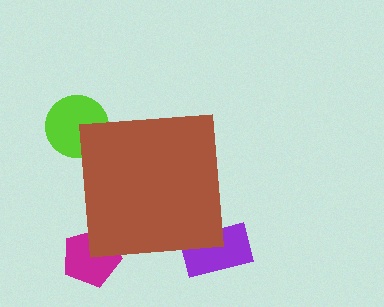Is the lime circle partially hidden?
Yes, the lime circle is partially hidden behind the brown square.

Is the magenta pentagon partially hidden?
Yes, the magenta pentagon is partially hidden behind the brown square.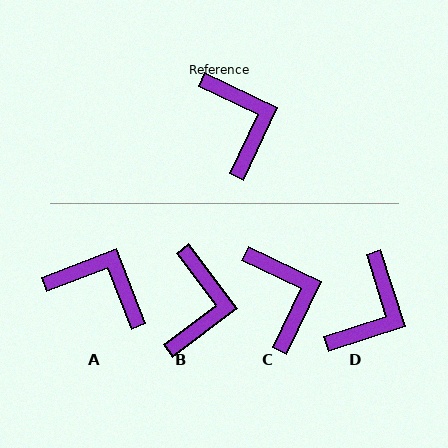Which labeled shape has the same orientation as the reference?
C.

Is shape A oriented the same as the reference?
No, it is off by about 46 degrees.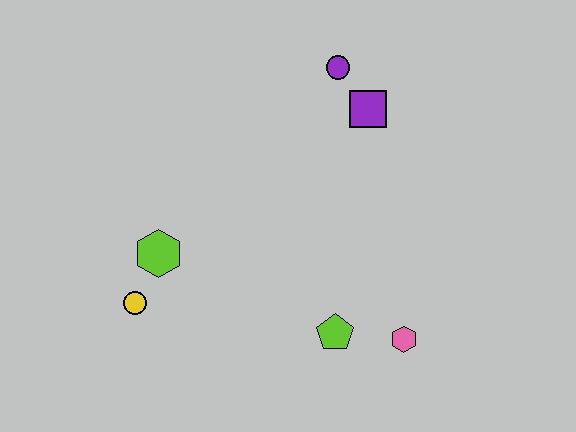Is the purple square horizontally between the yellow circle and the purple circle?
No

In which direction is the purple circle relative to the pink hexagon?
The purple circle is above the pink hexagon.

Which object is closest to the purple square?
The purple circle is closest to the purple square.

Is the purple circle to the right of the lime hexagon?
Yes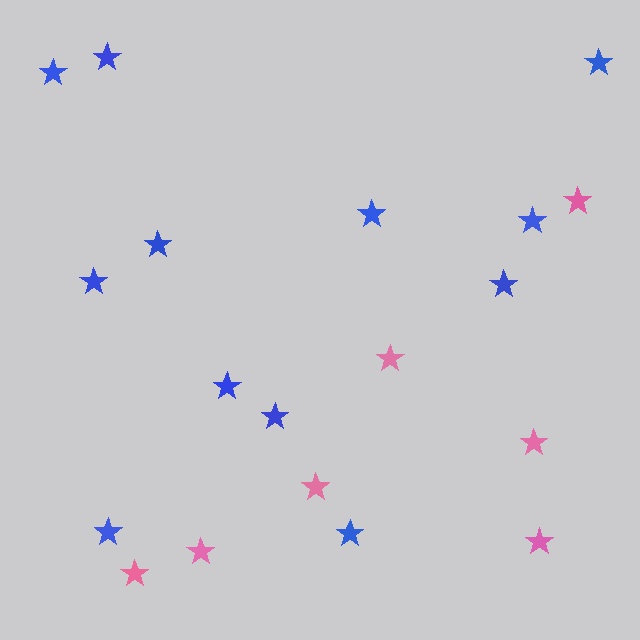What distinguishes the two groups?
There are 2 groups: one group of blue stars (12) and one group of pink stars (7).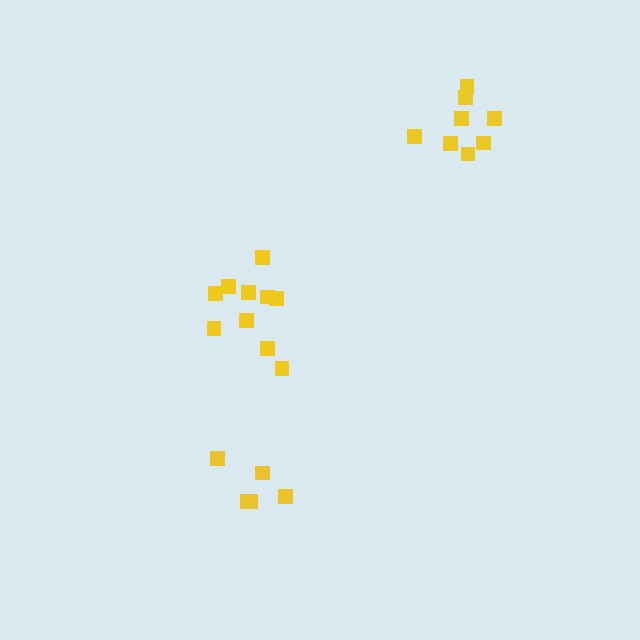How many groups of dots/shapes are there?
There are 3 groups.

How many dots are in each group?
Group 1: 10 dots, Group 2: 5 dots, Group 3: 8 dots (23 total).